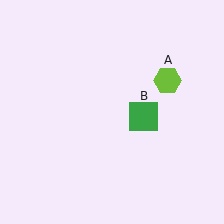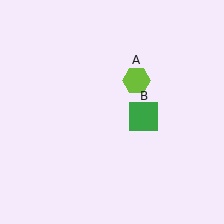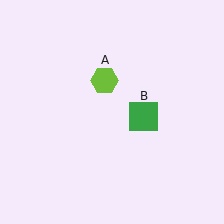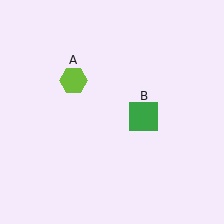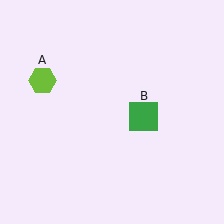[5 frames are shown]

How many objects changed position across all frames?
1 object changed position: lime hexagon (object A).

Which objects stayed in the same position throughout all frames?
Green square (object B) remained stationary.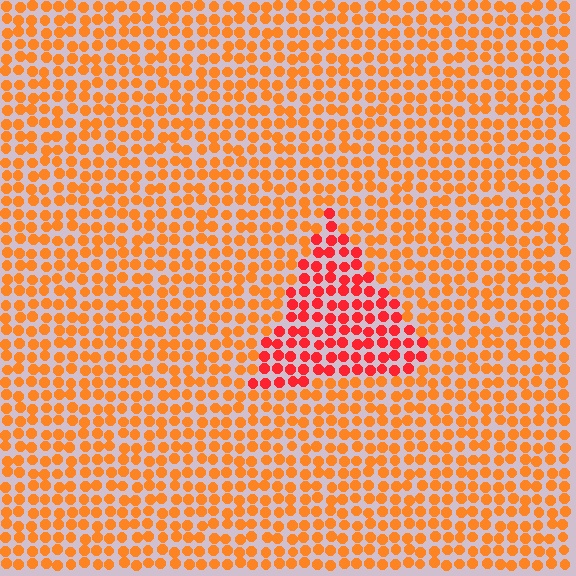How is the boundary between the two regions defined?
The boundary is defined purely by a slight shift in hue (about 31 degrees). Spacing, size, and orientation are identical on both sides.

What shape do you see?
I see a triangle.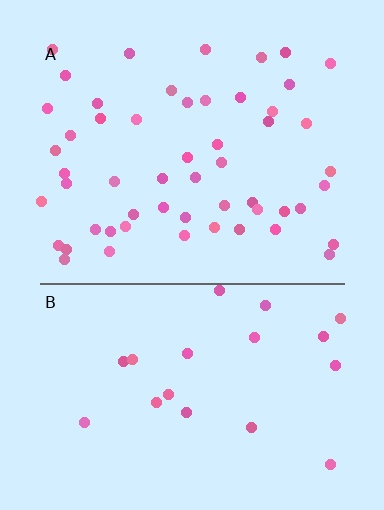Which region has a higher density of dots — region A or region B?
A (the top).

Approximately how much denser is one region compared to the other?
Approximately 2.7× — region A over region B.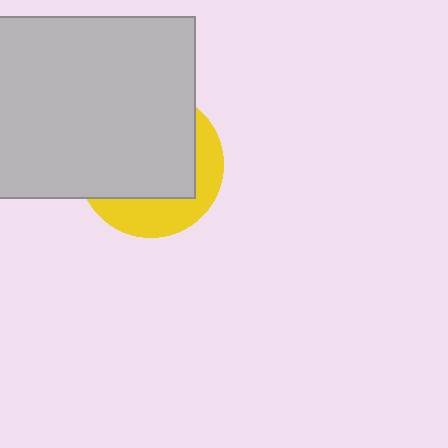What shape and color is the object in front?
The object in front is a light gray rectangle.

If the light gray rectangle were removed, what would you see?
You would see the complete yellow circle.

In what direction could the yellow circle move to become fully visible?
The yellow circle could move toward the lower-right. That would shift it out from behind the light gray rectangle entirely.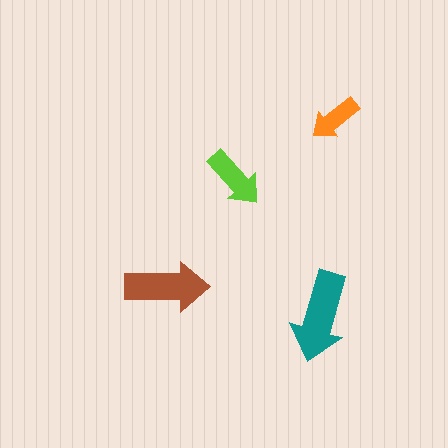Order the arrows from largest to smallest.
the teal one, the brown one, the lime one, the orange one.